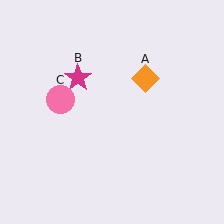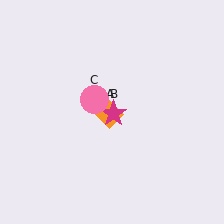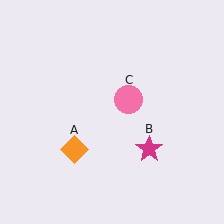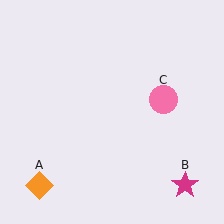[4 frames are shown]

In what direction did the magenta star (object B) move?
The magenta star (object B) moved down and to the right.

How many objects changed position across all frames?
3 objects changed position: orange diamond (object A), magenta star (object B), pink circle (object C).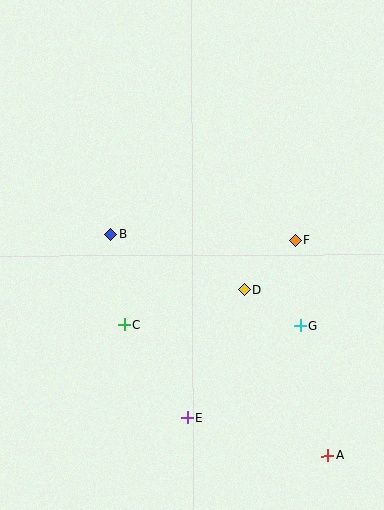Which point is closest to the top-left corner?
Point B is closest to the top-left corner.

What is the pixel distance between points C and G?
The distance between C and G is 176 pixels.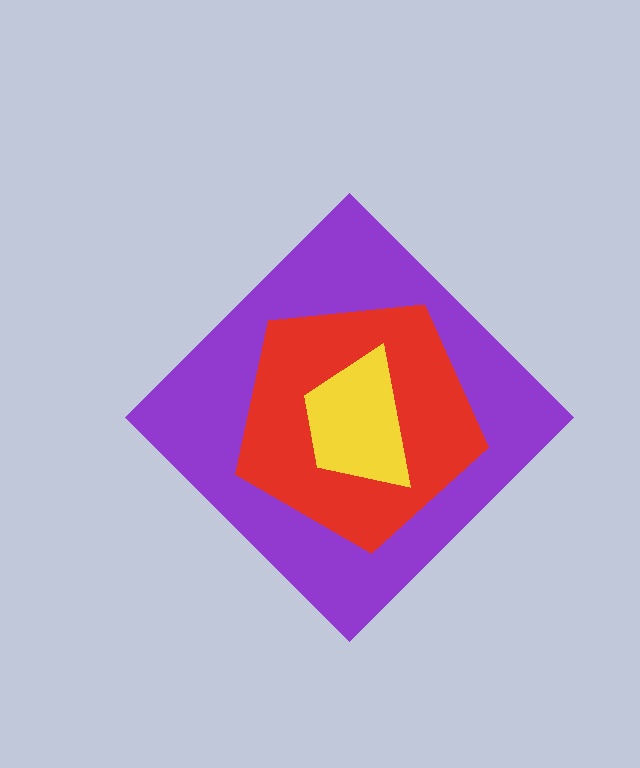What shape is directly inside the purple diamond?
The red pentagon.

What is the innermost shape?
The yellow trapezoid.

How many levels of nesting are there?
3.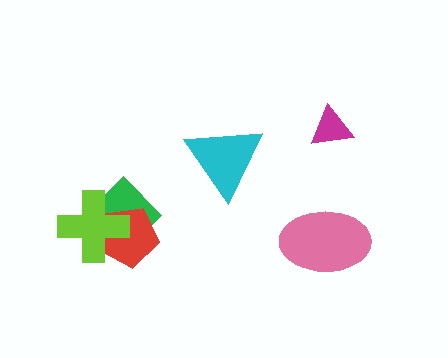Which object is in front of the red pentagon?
The lime cross is in front of the red pentagon.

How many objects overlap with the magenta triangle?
0 objects overlap with the magenta triangle.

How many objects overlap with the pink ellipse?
0 objects overlap with the pink ellipse.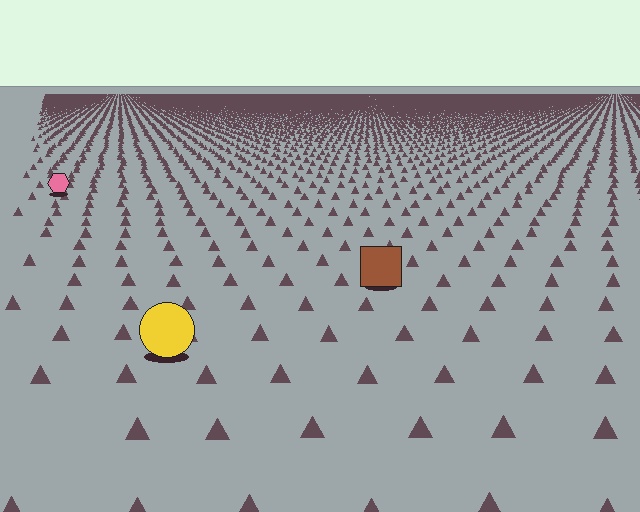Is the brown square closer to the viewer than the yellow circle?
No. The yellow circle is closer — you can tell from the texture gradient: the ground texture is coarser near it.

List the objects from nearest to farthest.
From nearest to farthest: the yellow circle, the brown square, the pink hexagon.